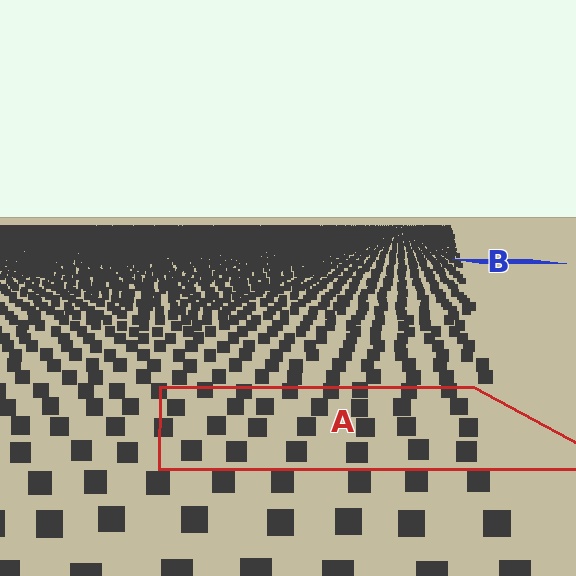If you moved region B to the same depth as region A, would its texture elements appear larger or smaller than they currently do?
They would appear larger. At a closer depth, the same texture elements are projected at a bigger on-screen size.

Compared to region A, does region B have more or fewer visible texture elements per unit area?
Region B has more texture elements per unit area — they are packed more densely because it is farther away.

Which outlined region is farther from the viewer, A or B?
Region B is farther from the viewer — the texture elements inside it appear smaller and more densely packed.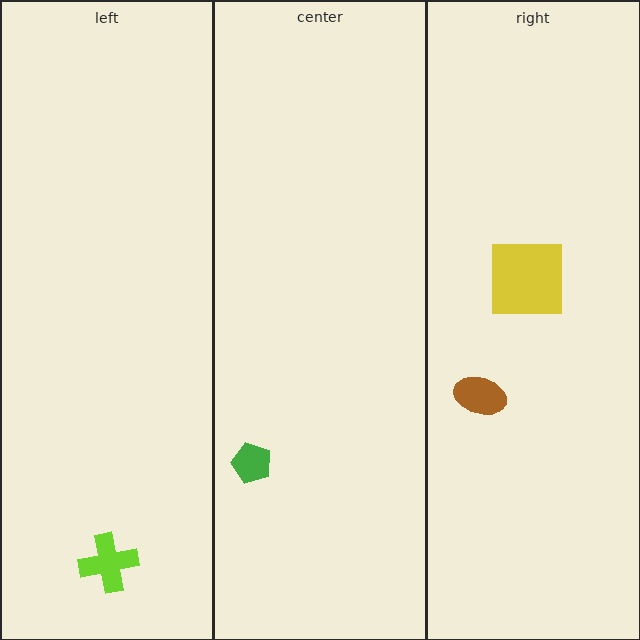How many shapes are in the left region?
1.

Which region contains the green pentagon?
The center region.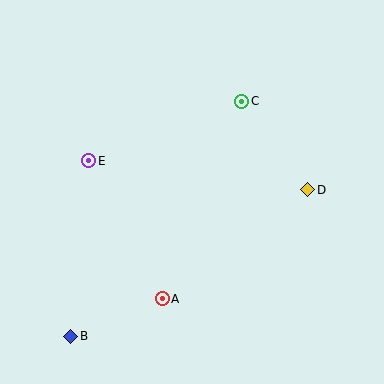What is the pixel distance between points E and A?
The distance between E and A is 156 pixels.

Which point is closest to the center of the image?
Point C at (242, 101) is closest to the center.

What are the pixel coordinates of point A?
Point A is at (162, 299).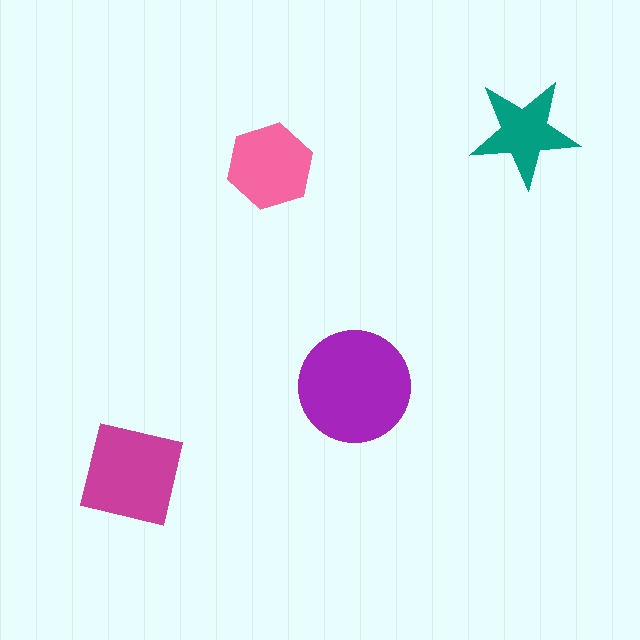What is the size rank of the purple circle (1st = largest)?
1st.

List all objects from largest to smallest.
The purple circle, the magenta square, the pink hexagon, the teal star.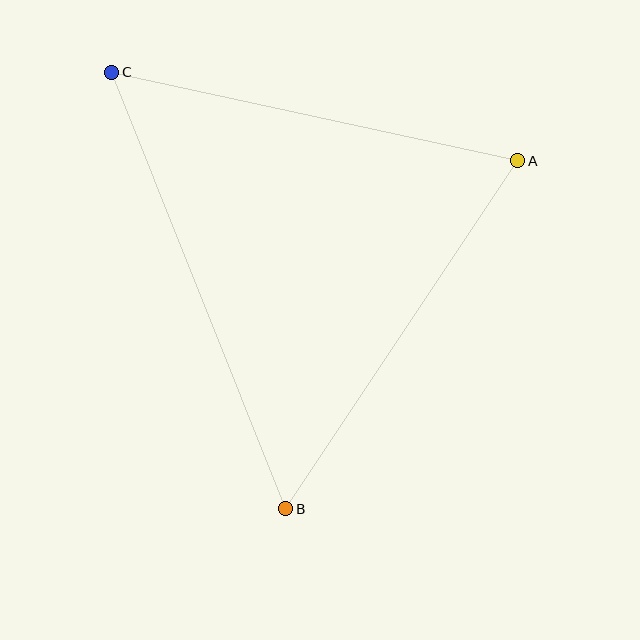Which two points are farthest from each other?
Points B and C are farthest from each other.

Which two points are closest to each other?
Points A and C are closest to each other.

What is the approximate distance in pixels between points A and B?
The distance between A and B is approximately 418 pixels.